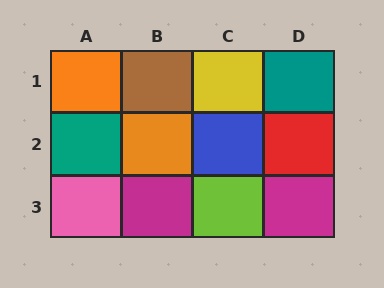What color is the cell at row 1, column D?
Teal.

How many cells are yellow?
1 cell is yellow.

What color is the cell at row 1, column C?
Yellow.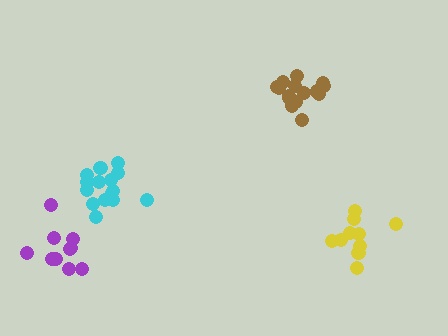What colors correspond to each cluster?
The clusters are colored: purple, cyan, brown, yellow.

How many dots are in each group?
Group 1: 10 dots, Group 2: 15 dots, Group 3: 15 dots, Group 4: 10 dots (50 total).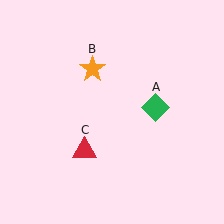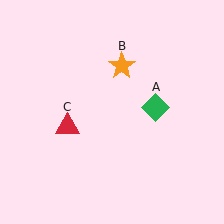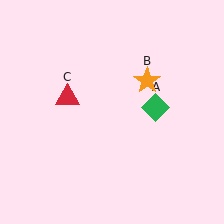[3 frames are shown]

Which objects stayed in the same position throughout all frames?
Green diamond (object A) remained stationary.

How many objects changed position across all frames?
2 objects changed position: orange star (object B), red triangle (object C).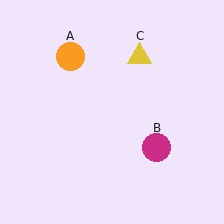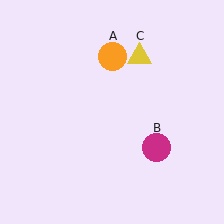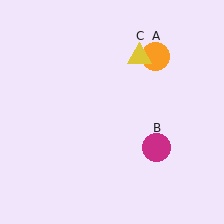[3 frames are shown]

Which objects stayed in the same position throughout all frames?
Magenta circle (object B) and yellow triangle (object C) remained stationary.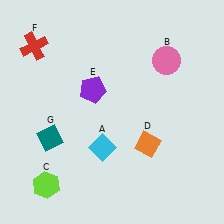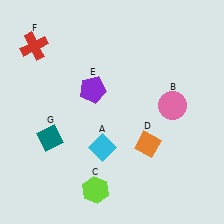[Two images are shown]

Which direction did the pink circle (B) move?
The pink circle (B) moved down.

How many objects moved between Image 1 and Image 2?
2 objects moved between the two images.